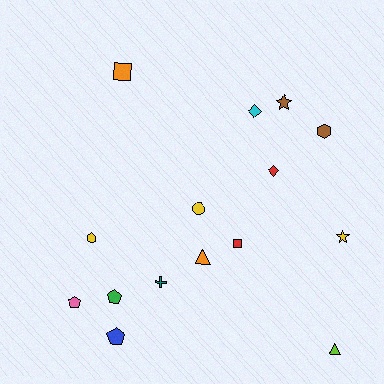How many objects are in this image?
There are 15 objects.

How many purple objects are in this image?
There are no purple objects.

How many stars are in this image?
There are 2 stars.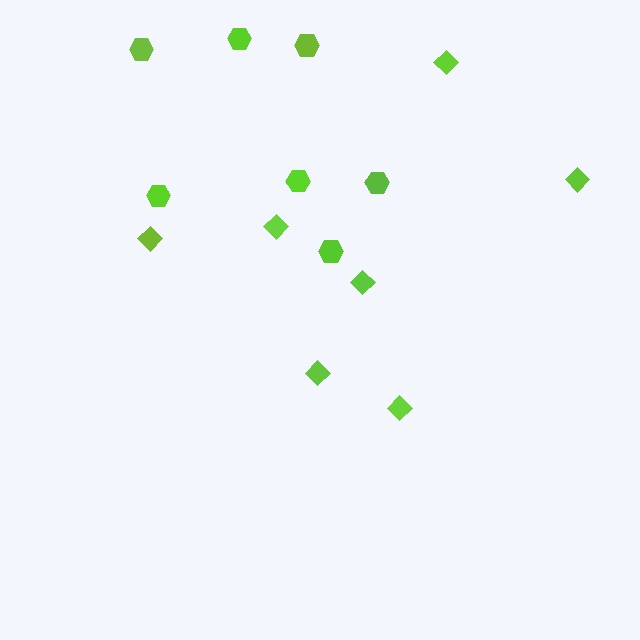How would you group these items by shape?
There are 2 groups: one group of diamonds (7) and one group of hexagons (7).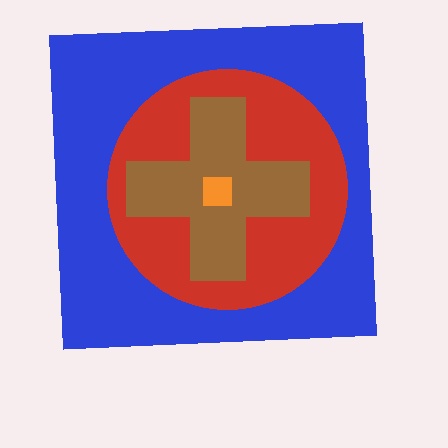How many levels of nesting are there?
4.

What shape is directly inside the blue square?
The red circle.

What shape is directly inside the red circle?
The brown cross.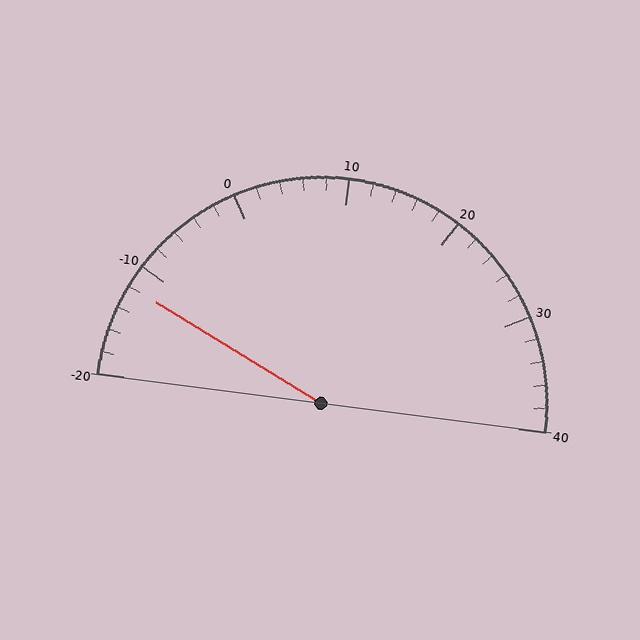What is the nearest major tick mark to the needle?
The nearest major tick mark is -10.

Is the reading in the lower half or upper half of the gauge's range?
The reading is in the lower half of the range (-20 to 40).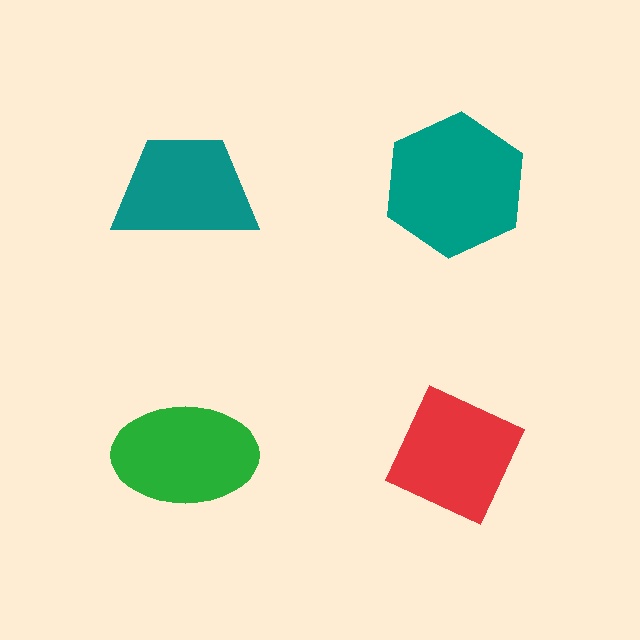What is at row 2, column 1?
A green ellipse.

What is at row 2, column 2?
A red diamond.